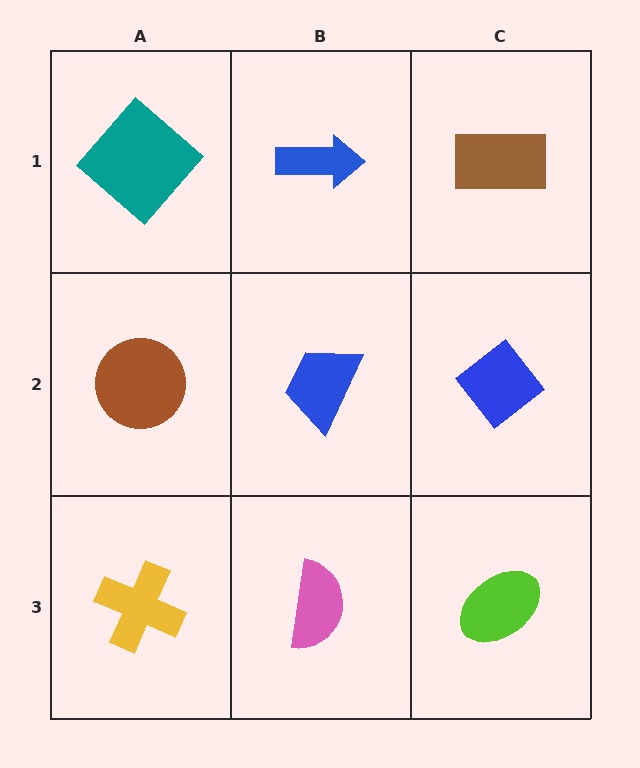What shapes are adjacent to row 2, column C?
A brown rectangle (row 1, column C), a lime ellipse (row 3, column C), a blue trapezoid (row 2, column B).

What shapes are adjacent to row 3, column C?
A blue diamond (row 2, column C), a pink semicircle (row 3, column B).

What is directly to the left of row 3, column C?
A pink semicircle.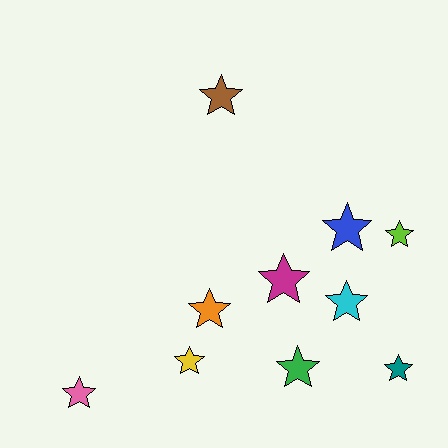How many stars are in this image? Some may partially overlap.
There are 10 stars.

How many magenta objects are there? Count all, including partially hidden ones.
There is 1 magenta object.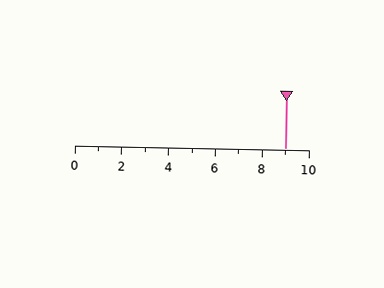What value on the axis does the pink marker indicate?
The marker indicates approximately 9.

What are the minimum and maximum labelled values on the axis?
The axis runs from 0 to 10.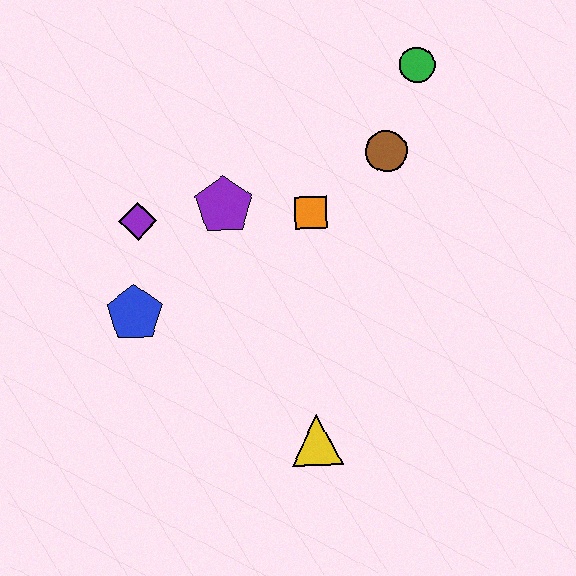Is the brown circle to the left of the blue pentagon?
No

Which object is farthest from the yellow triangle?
The green circle is farthest from the yellow triangle.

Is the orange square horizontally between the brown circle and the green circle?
No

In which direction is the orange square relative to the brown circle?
The orange square is to the left of the brown circle.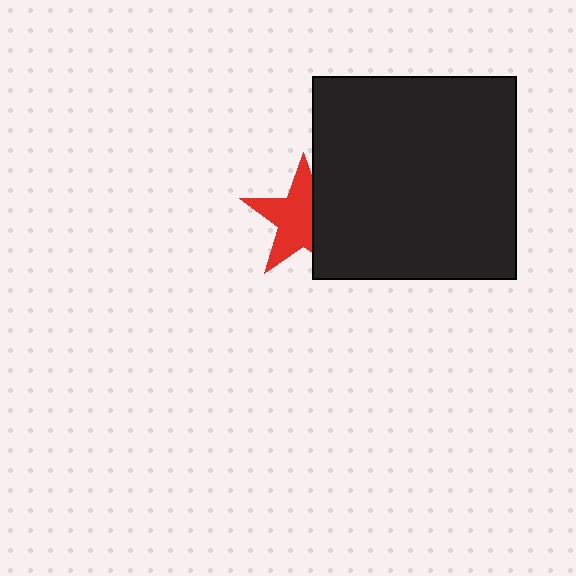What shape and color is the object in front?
The object in front is a black square.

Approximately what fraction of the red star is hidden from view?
Roughly 38% of the red star is hidden behind the black square.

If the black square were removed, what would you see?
You would see the complete red star.